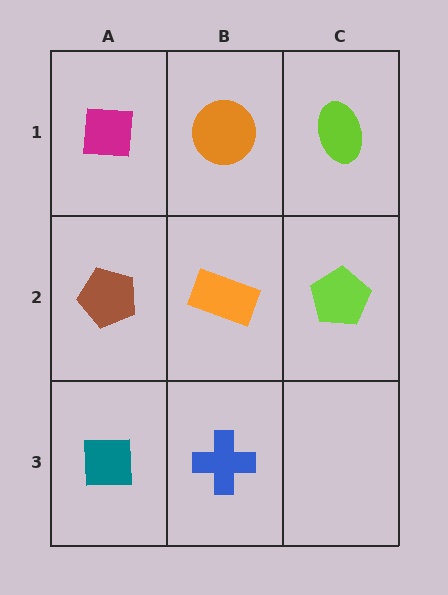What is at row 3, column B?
A blue cross.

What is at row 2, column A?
A brown pentagon.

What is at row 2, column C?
A lime pentagon.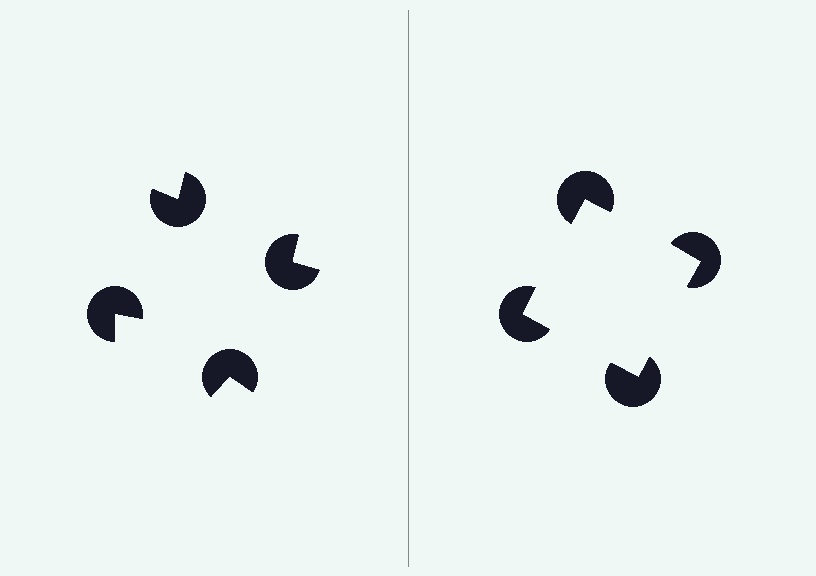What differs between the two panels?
The pac-man discs are positioned identically on both sides; only the wedge orientations differ. On the right they align to a square; on the left they are misaligned.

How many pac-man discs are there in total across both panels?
8 — 4 on each side.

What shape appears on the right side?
An illusory square.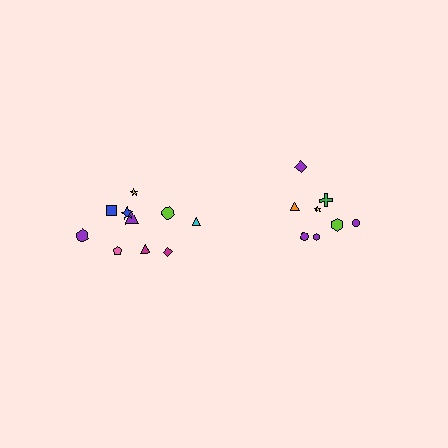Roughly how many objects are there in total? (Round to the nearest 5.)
Roughly 20 objects in total.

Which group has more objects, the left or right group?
The left group.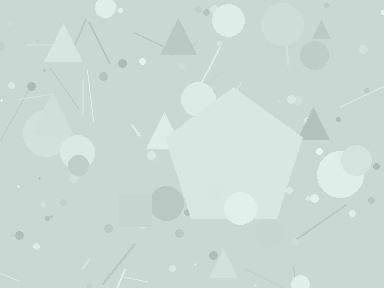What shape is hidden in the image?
A pentagon is hidden in the image.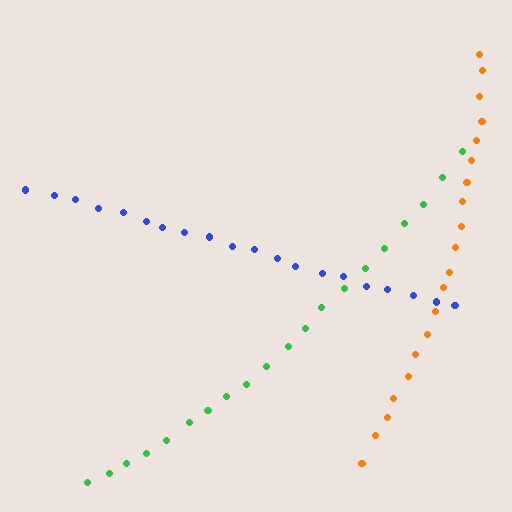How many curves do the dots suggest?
There are 3 distinct paths.